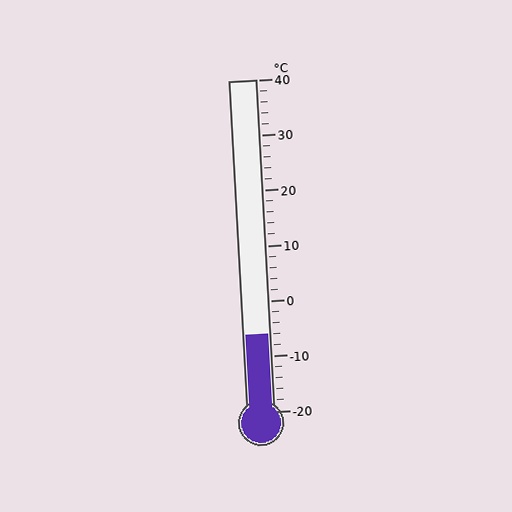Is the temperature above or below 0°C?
The temperature is below 0°C.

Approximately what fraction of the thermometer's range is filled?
The thermometer is filled to approximately 25% of its range.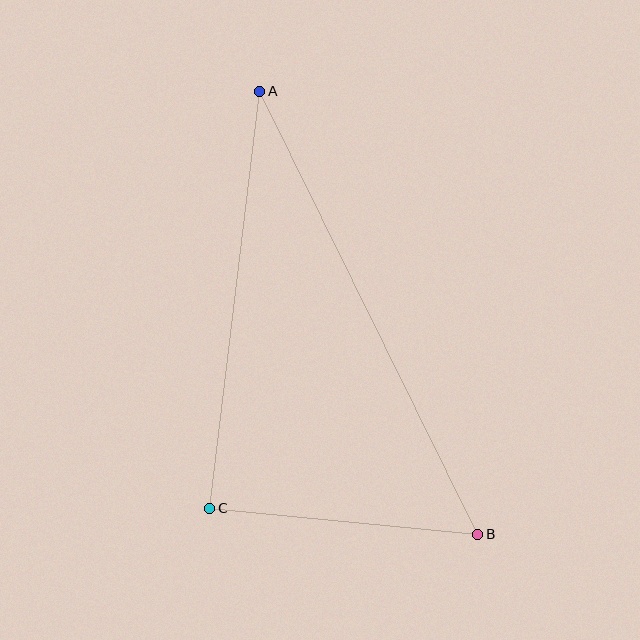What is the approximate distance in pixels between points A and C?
The distance between A and C is approximately 420 pixels.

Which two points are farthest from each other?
Points A and B are farthest from each other.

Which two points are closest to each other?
Points B and C are closest to each other.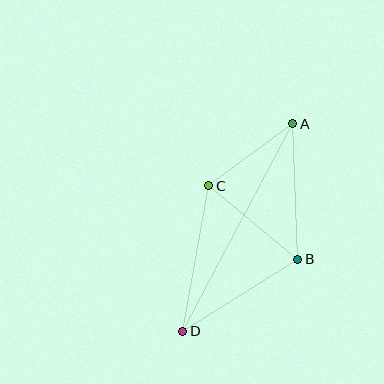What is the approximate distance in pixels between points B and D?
The distance between B and D is approximately 136 pixels.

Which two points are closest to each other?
Points A and C are closest to each other.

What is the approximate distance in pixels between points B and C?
The distance between B and C is approximately 115 pixels.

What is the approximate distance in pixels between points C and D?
The distance between C and D is approximately 148 pixels.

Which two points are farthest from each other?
Points A and D are farthest from each other.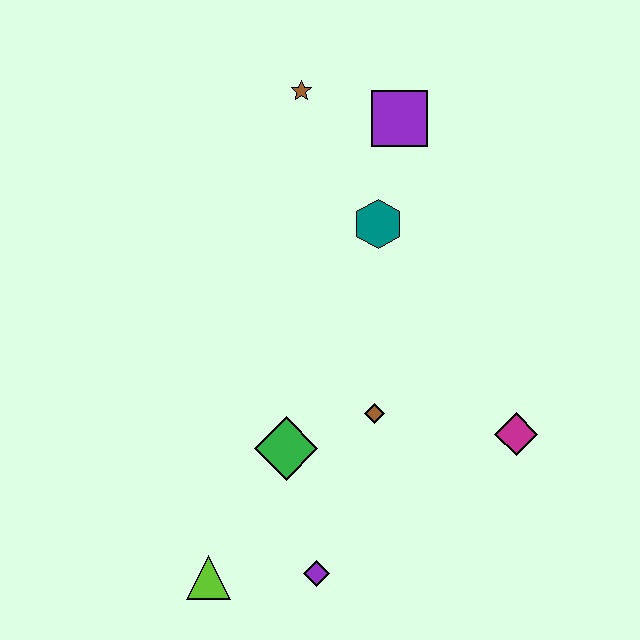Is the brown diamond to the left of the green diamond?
No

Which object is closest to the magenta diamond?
The brown diamond is closest to the magenta diamond.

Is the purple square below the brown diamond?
No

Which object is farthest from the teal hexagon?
The lime triangle is farthest from the teal hexagon.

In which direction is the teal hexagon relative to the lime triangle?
The teal hexagon is above the lime triangle.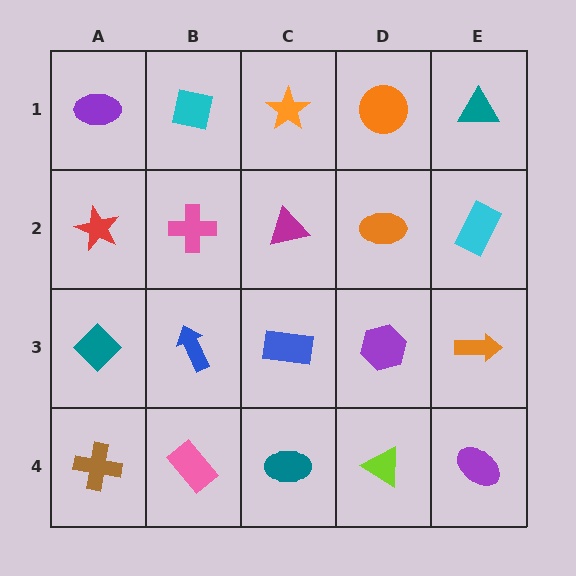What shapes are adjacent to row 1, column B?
A pink cross (row 2, column B), a purple ellipse (row 1, column A), an orange star (row 1, column C).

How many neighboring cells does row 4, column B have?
3.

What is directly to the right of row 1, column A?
A cyan square.